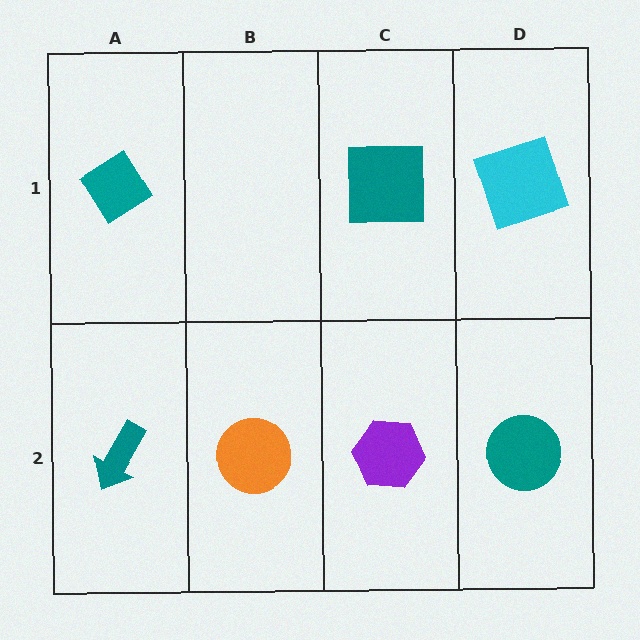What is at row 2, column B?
An orange circle.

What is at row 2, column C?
A purple hexagon.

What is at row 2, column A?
A teal arrow.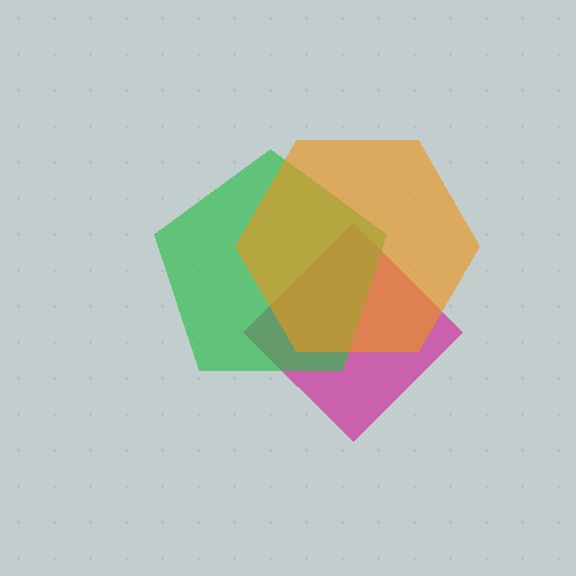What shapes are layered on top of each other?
The layered shapes are: a magenta diamond, a green pentagon, an orange hexagon.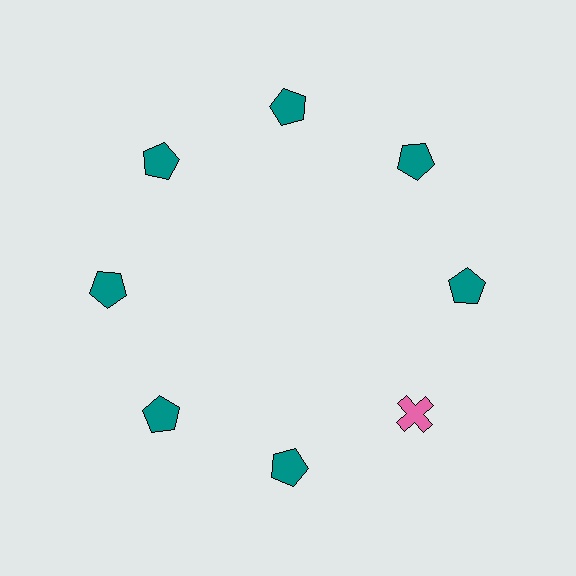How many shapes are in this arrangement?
There are 8 shapes arranged in a ring pattern.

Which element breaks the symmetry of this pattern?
The pink cross at roughly the 4 o'clock position breaks the symmetry. All other shapes are teal pentagons.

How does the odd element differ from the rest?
It differs in both color (pink instead of teal) and shape (cross instead of pentagon).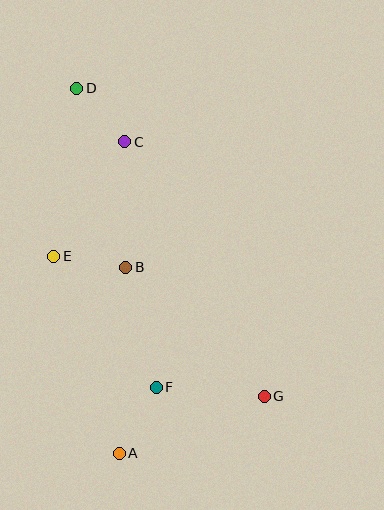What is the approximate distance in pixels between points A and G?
The distance between A and G is approximately 156 pixels.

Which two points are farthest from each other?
Points A and D are farthest from each other.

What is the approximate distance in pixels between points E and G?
The distance between E and G is approximately 253 pixels.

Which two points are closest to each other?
Points C and D are closest to each other.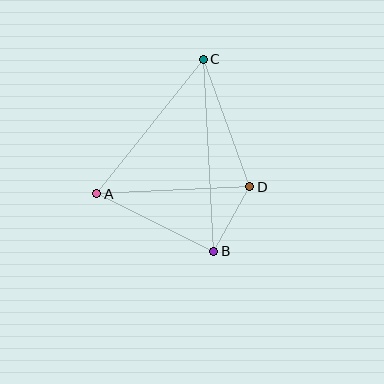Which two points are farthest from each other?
Points B and C are farthest from each other.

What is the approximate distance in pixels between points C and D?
The distance between C and D is approximately 136 pixels.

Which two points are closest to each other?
Points B and D are closest to each other.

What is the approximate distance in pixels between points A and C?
The distance between A and C is approximately 172 pixels.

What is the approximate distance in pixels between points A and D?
The distance between A and D is approximately 154 pixels.